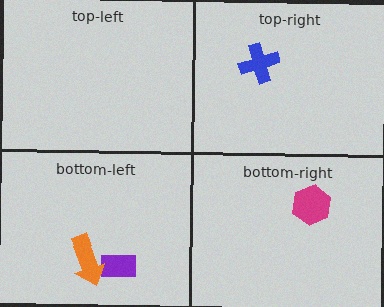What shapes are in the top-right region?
The blue cross.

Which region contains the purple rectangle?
The bottom-left region.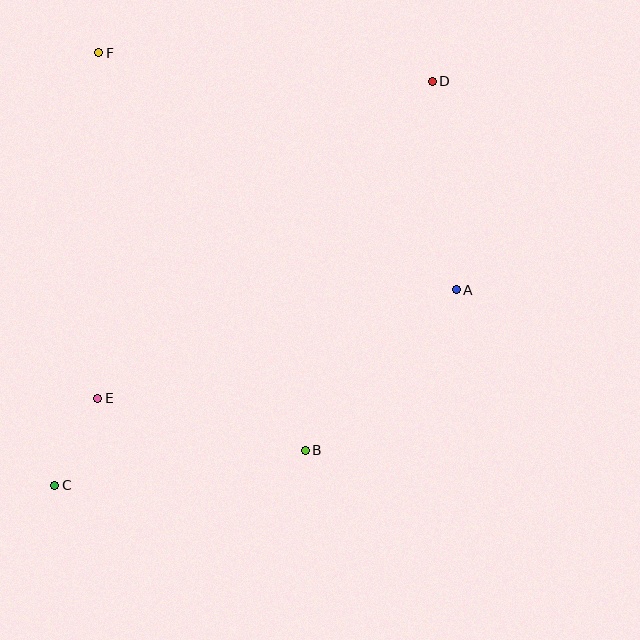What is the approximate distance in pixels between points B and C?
The distance between B and C is approximately 253 pixels.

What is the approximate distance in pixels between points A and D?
The distance between A and D is approximately 210 pixels.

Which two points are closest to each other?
Points C and E are closest to each other.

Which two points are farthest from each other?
Points C and D are farthest from each other.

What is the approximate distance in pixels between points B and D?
The distance between B and D is approximately 390 pixels.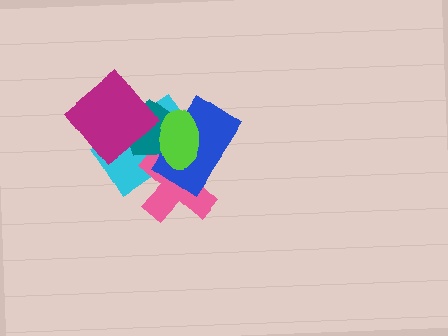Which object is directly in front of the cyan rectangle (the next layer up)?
The pink cross is directly in front of the cyan rectangle.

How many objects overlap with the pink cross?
4 objects overlap with the pink cross.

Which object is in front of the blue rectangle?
The lime ellipse is in front of the blue rectangle.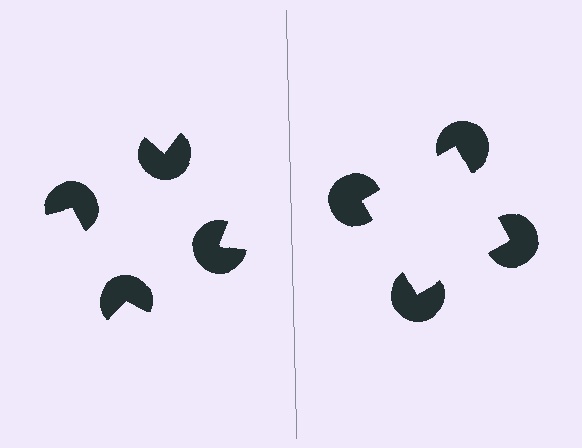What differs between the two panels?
The pac-man discs are positioned identically on both sides; only the wedge orientations differ. On the right they align to a square; on the left they are misaligned.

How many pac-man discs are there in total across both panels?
8 — 4 on each side.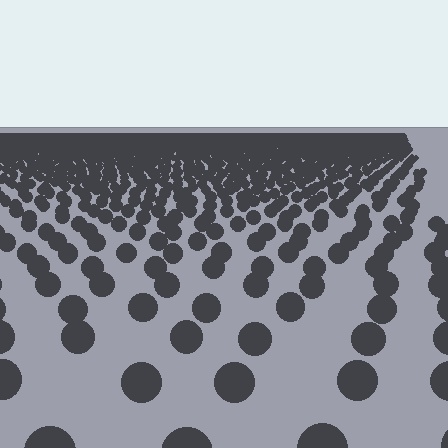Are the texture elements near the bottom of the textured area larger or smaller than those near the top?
Larger. Near the bottom, elements are closer to the viewer and appear at a bigger on-screen size.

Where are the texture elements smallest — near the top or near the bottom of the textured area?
Near the top.